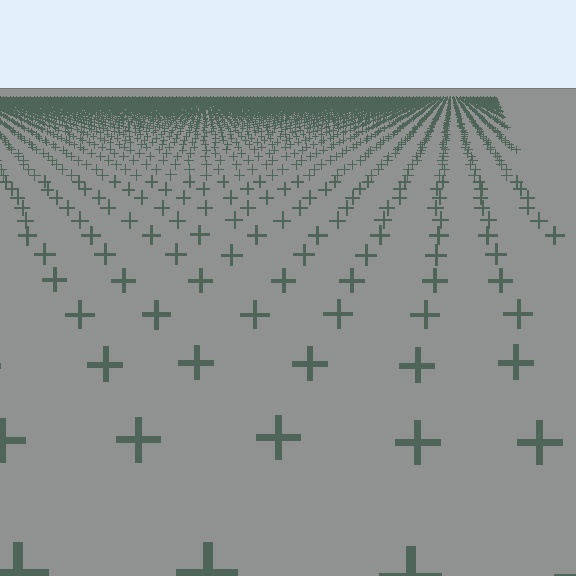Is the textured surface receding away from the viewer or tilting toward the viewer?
The surface is receding away from the viewer. Texture elements get smaller and denser toward the top.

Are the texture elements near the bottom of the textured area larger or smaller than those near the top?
Larger. Near the bottom, elements are closer to the viewer and appear at a bigger on-screen size.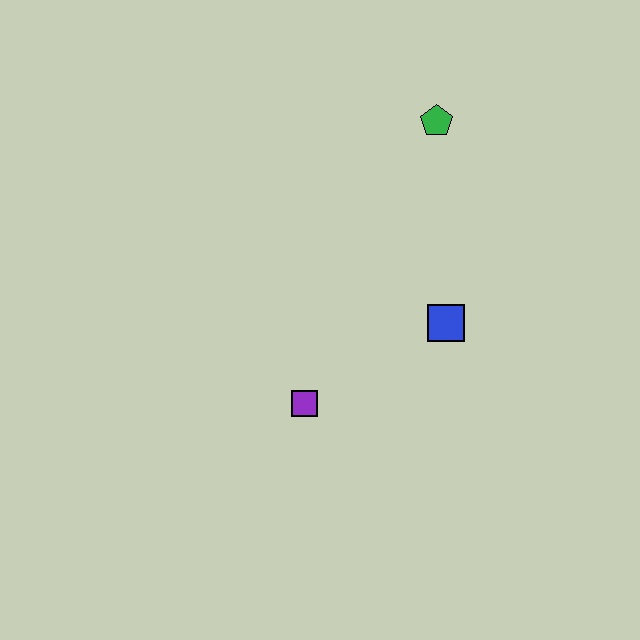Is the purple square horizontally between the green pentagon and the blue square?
No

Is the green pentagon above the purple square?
Yes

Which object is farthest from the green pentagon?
The purple square is farthest from the green pentagon.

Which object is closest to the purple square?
The blue square is closest to the purple square.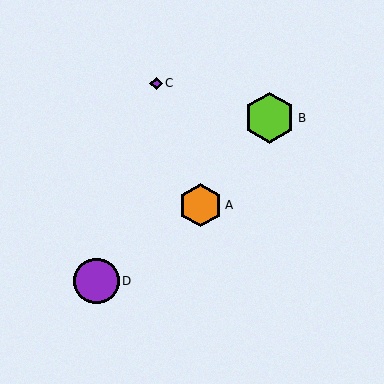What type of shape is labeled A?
Shape A is an orange hexagon.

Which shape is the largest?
The lime hexagon (labeled B) is the largest.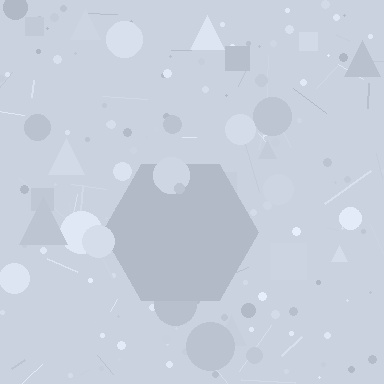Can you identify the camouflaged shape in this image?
The camouflaged shape is a hexagon.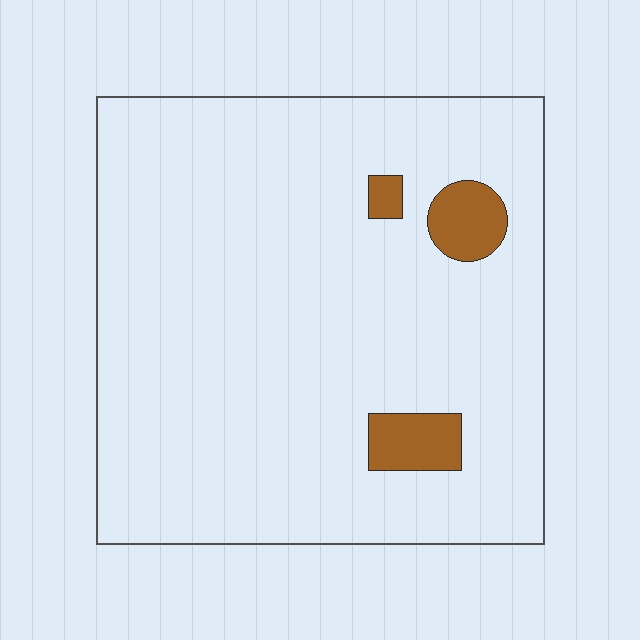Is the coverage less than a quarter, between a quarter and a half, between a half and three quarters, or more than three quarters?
Less than a quarter.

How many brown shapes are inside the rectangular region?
3.